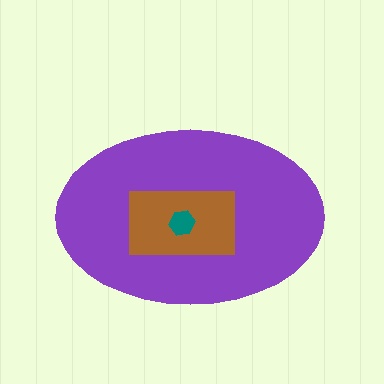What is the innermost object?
The teal hexagon.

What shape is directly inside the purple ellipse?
The brown rectangle.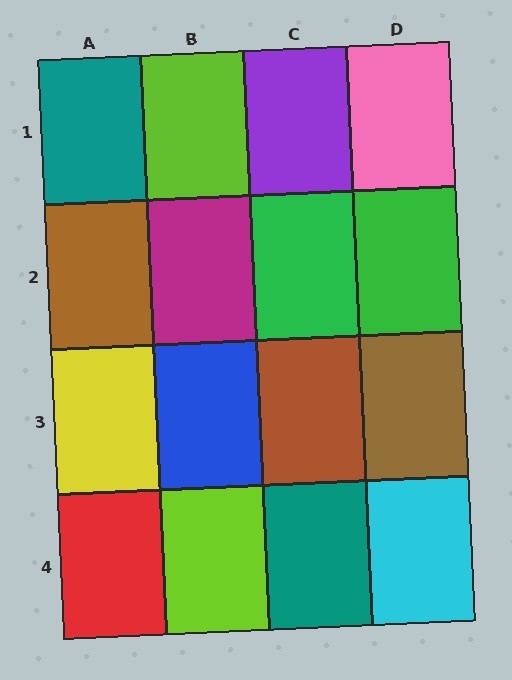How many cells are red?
1 cell is red.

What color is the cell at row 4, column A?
Red.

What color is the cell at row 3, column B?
Blue.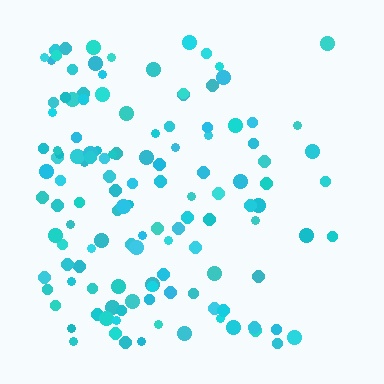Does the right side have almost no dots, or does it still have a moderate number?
Still a moderate number, just noticeably fewer than the left.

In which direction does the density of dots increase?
From right to left, with the left side densest.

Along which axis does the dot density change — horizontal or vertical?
Horizontal.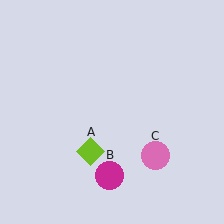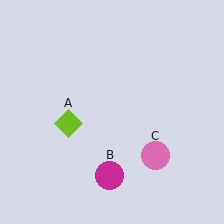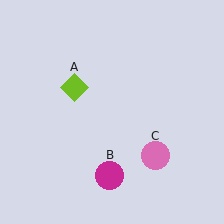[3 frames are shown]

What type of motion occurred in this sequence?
The lime diamond (object A) rotated clockwise around the center of the scene.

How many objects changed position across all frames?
1 object changed position: lime diamond (object A).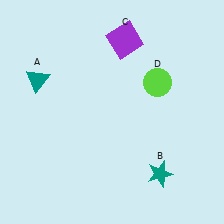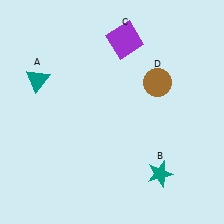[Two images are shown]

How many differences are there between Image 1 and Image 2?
There is 1 difference between the two images.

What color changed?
The circle (D) changed from lime in Image 1 to brown in Image 2.